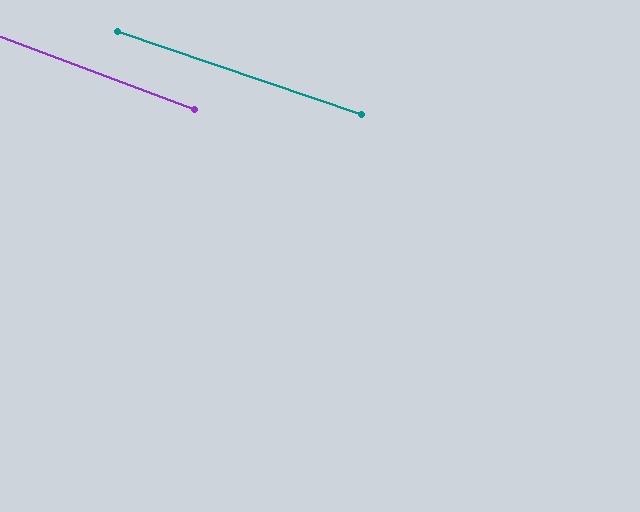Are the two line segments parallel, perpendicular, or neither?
Parallel — their directions differ by only 1.8°.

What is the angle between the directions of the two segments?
Approximately 2 degrees.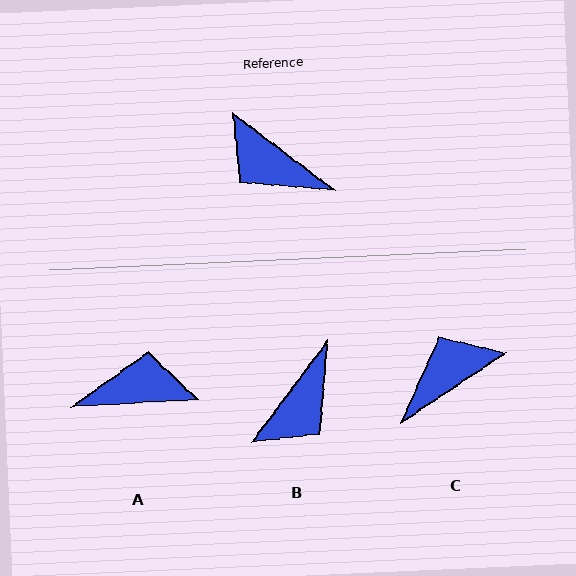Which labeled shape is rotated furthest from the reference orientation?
A, about 140 degrees away.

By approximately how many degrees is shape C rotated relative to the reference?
Approximately 109 degrees clockwise.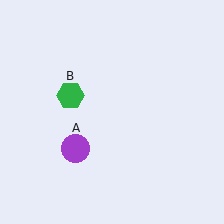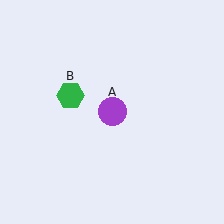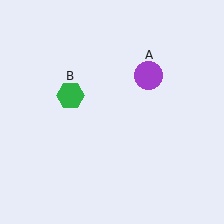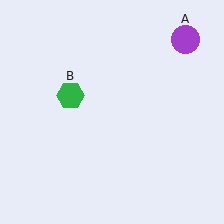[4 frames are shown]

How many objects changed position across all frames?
1 object changed position: purple circle (object A).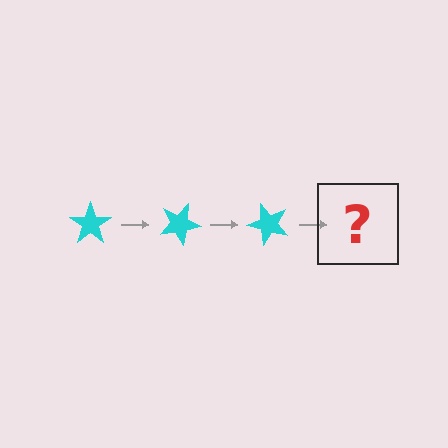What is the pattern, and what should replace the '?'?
The pattern is that the star rotates 25 degrees each step. The '?' should be a cyan star rotated 75 degrees.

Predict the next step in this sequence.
The next step is a cyan star rotated 75 degrees.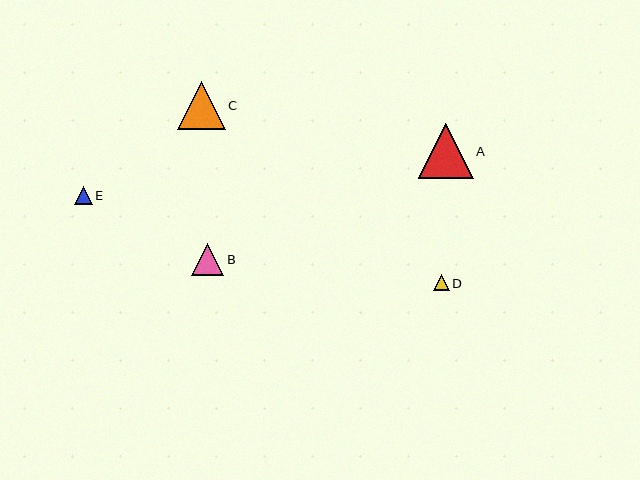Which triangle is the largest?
Triangle A is the largest with a size of approximately 55 pixels.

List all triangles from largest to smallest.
From largest to smallest: A, C, B, E, D.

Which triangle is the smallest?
Triangle D is the smallest with a size of approximately 16 pixels.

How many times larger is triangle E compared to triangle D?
Triangle E is approximately 1.1 times the size of triangle D.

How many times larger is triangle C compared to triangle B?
Triangle C is approximately 1.5 times the size of triangle B.